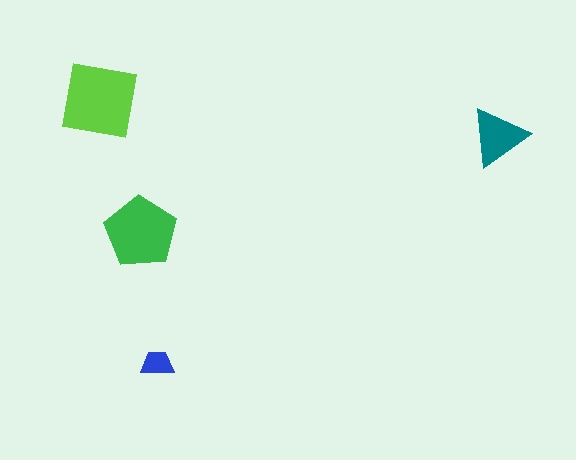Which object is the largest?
The lime square.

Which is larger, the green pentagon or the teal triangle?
The green pentagon.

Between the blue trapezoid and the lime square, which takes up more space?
The lime square.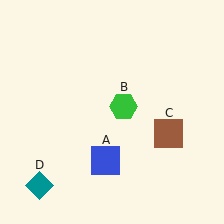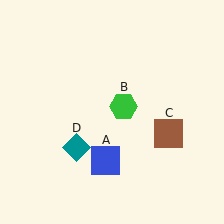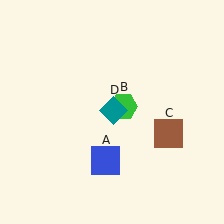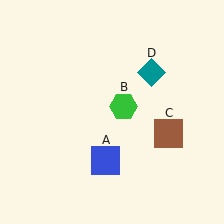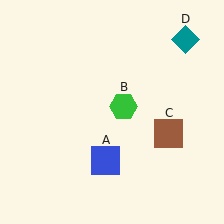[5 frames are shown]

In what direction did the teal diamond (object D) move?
The teal diamond (object D) moved up and to the right.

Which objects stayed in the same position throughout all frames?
Blue square (object A) and green hexagon (object B) and brown square (object C) remained stationary.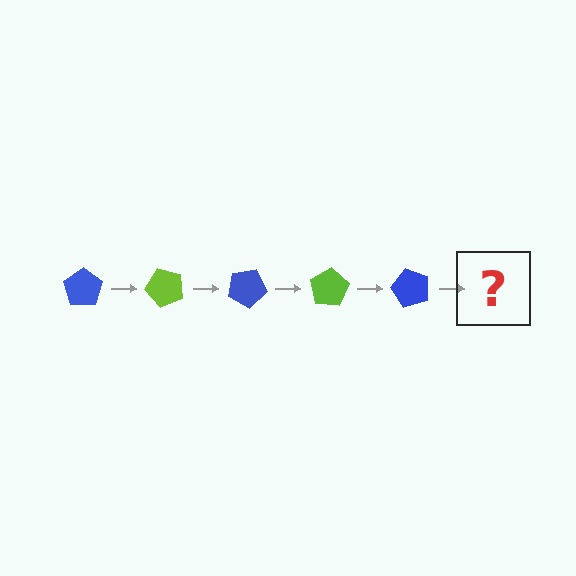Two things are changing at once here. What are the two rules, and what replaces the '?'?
The two rules are that it rotates 50 degrees each step and the color cycles through blue and lime. The '?' should be a lime pentagon, rotated 250 degrees from the start.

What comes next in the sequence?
The next element should be a lime pentagon, rotated 250 degrees from the start.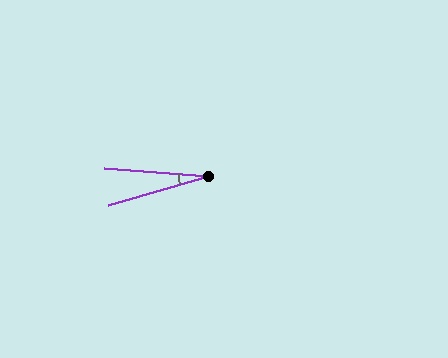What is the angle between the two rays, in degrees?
Approximately 20 degrees.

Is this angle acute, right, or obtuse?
It is acute.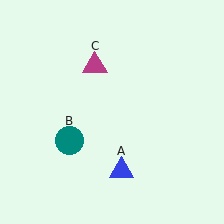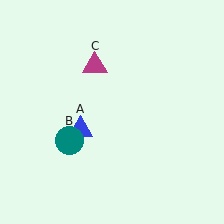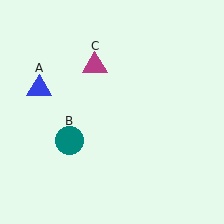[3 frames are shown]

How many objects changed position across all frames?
1 object changed position: blue triangle (object A).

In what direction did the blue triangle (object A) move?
The blue triangle (object A) moved up and to the left.